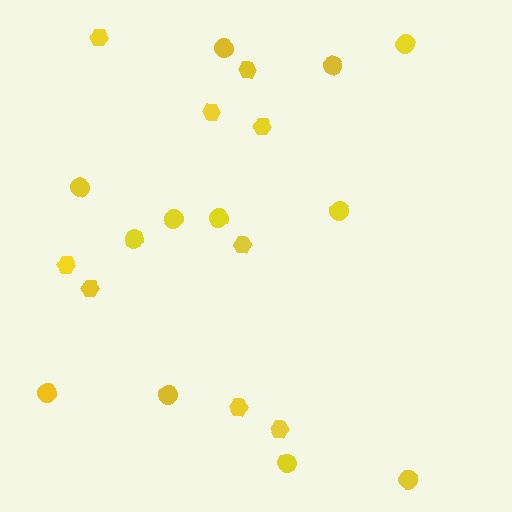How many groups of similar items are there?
There are 2 groups: one group of circles (12) and one group of hexagons (9).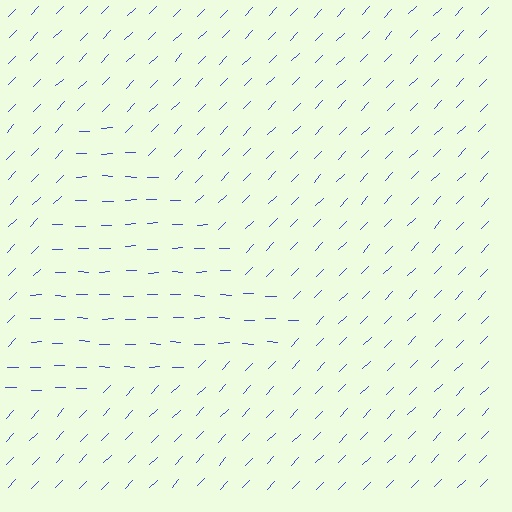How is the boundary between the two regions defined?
The boundary is defined purely by a change in line orientation (approximately 45 degrees difference). All lines are the same color and thickness.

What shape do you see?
I see a triangle.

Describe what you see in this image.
The image is filled with small blue line segments. A triangle region in the image has lines oriented differently from the surrounding lines, creating a visible texture boundary.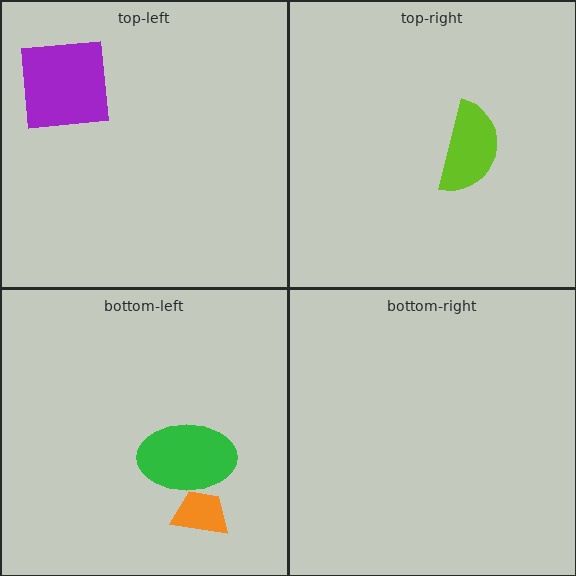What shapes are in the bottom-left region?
The orange trapezoid, the green ellipse.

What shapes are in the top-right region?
The lime semicircle.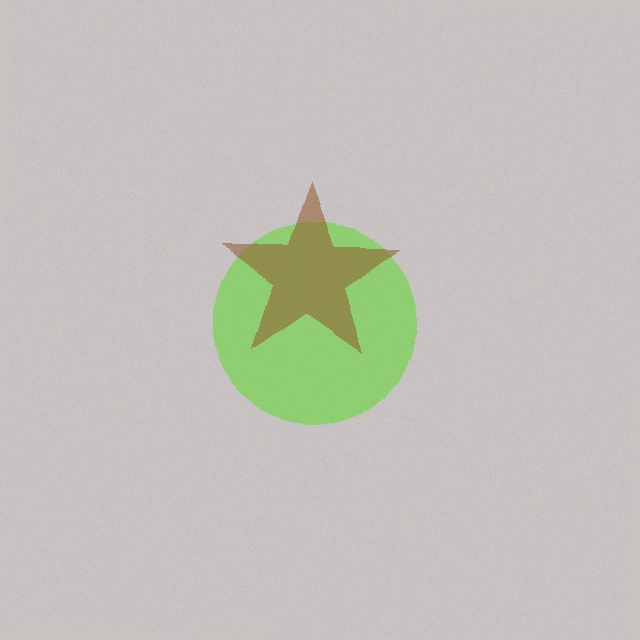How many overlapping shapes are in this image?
There are 2 overlapping shapes in the image.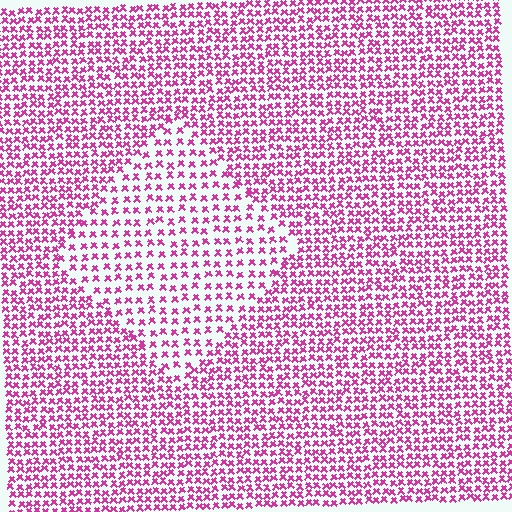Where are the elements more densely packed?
The elements are more densely packed outside the diamond boundary.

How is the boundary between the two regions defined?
The boundary is defined by a change in element density (approximately 1.7x ratio). All elements are the same color, size, and shape.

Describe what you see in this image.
The image contains small magenta elements arranged at two different densities. A diamond-shaped region is visible where the elements are less densely packed than the surrounding area.